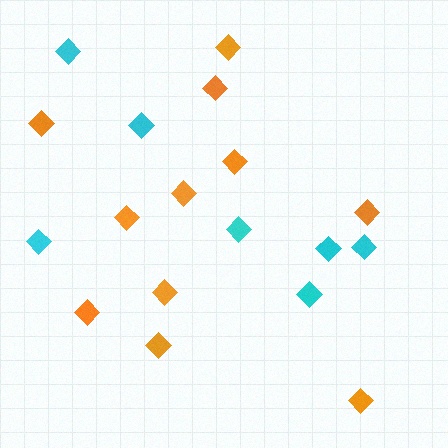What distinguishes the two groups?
There are 2 groups: one group of cyan diamonds (7) and one group of orange diamonds (11).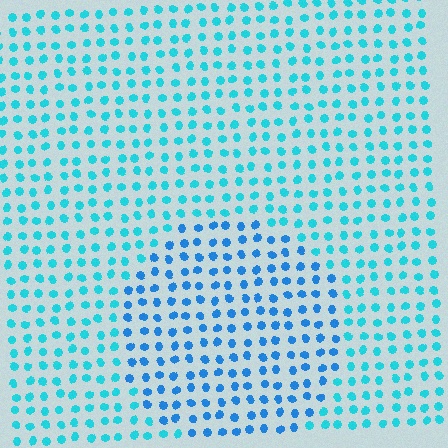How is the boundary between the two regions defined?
The boundary is defined purely by a slight shift in hue (about 26 degrees). Spacing, size, and orientation are identical on both sides.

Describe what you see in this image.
The image is filled with small cyan elements in a uniform arrangement. A circle-shaped region is visible where the elements are tinted to a slightly different hue, forming a subtle color boundary.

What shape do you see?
I see a circle.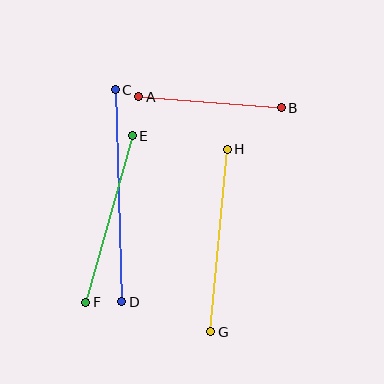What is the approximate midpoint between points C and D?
The midpoint is at approximately (118, 196) pixels.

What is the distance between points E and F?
The distance is approximately 173 pixels.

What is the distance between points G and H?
The distance is approximately 184 pixels.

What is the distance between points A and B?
The distance is approximately 142 pixels.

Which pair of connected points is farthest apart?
Points C and D are farthest apart.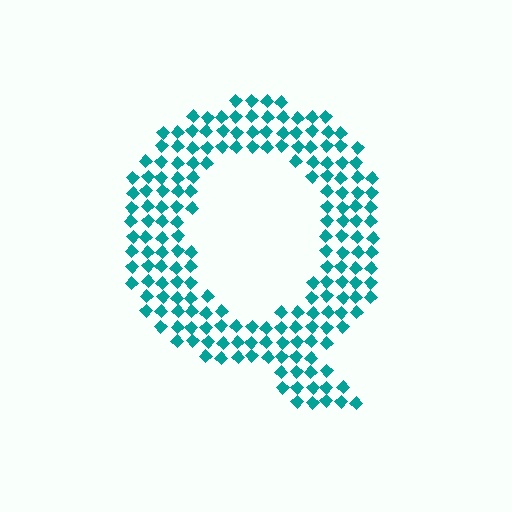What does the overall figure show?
The overall figure shows the letter Q.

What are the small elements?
The small elements are diamonds.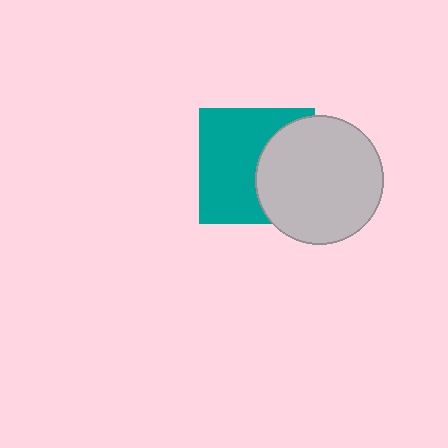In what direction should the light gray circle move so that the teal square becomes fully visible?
The light gray circle should move right. That is the shortest direction to clear the overlap and leave the teal square fully visible.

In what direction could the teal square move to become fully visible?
The teal square could move left. That would shift it out from behind the light gray circle entirely.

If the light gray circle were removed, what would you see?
You would see the complete teal square.